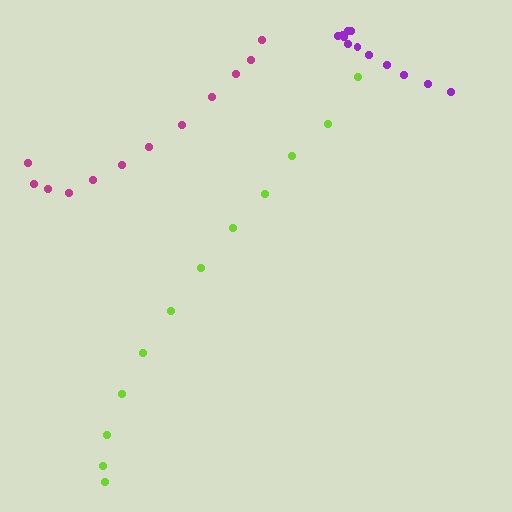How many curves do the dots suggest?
There are 3 distinct paths.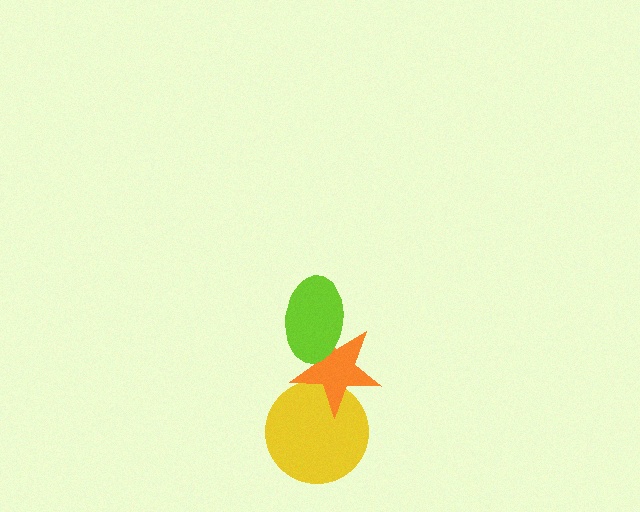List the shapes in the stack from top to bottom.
From top to bottom: the lime ellipse, the orange star, the yellow circle.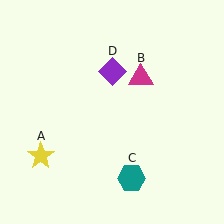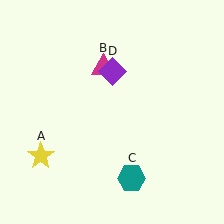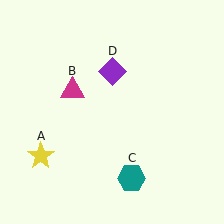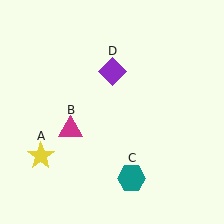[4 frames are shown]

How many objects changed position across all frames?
1 object changed position: magenta triangle (object B).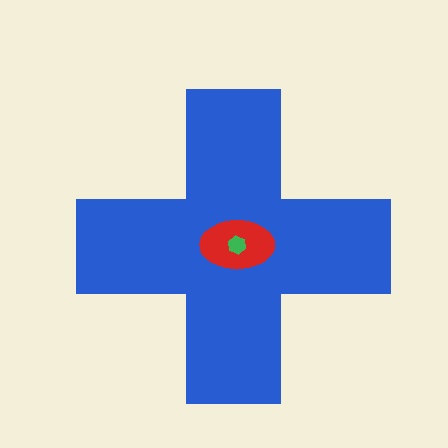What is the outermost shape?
The blue cross.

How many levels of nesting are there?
3.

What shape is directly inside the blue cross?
The red ellipse.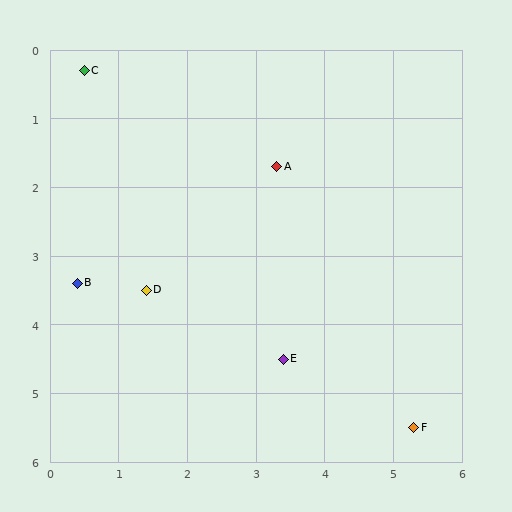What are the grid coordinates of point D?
Point D is at approximately (1.4, 3.5).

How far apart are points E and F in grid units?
Points E and F are about 2.1 grid units apart.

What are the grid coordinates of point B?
Point B is at approximately (0.4, 3.4).